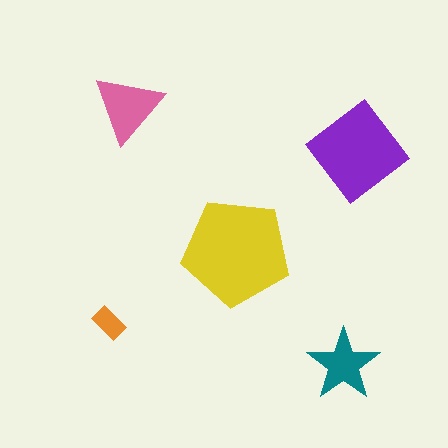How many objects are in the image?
There are 5 objects in the image.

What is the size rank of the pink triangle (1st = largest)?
3rd.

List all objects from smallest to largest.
The orange rectangle, the teal star, the pink triangle, the purple diamond, the yellow pentagon.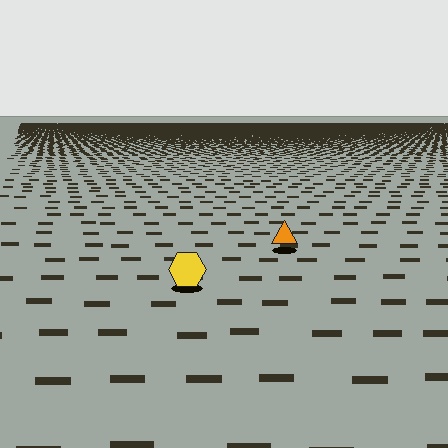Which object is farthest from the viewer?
The orange triangle is farthest from the viewer. It appears smaller and the ground texture around it is denser.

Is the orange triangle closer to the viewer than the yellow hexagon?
No. The yellow hexagon is closer — you can tell from the texture gradient: the ground texture is coarser near it.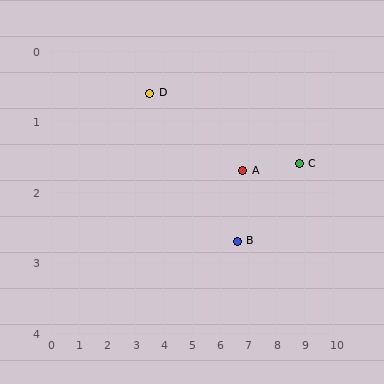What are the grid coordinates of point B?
Point B is at approximately (6.6, 2.7).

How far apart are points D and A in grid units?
Points D and A are about 3.5 grid units apart.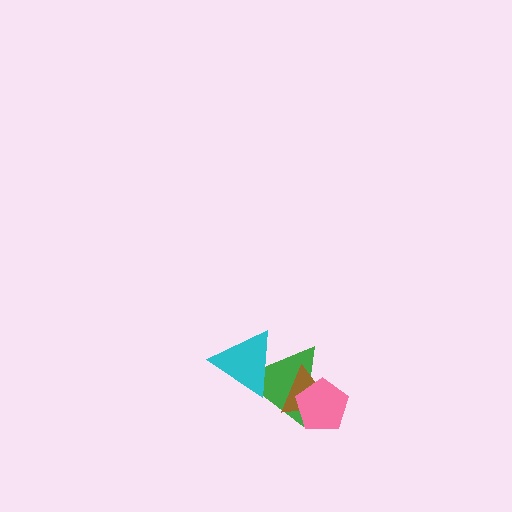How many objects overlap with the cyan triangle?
1 object overlaps with the cyan triangle.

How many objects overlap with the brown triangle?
2 objects overlap with the brown triangle.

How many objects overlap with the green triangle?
3 objects overlap with the green triangle.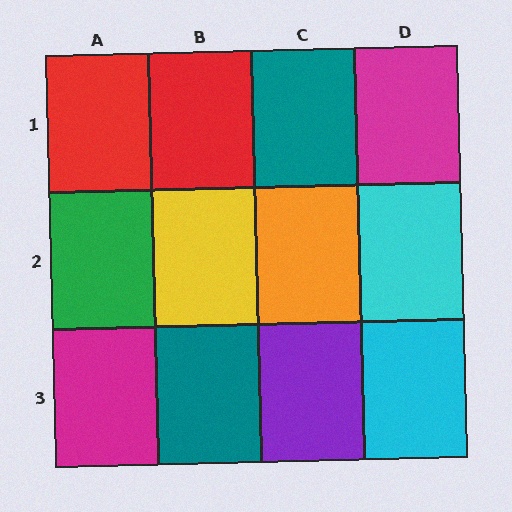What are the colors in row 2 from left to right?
Green, yellow, orange, cyan.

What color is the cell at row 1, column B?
Red.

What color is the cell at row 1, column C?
Teal.